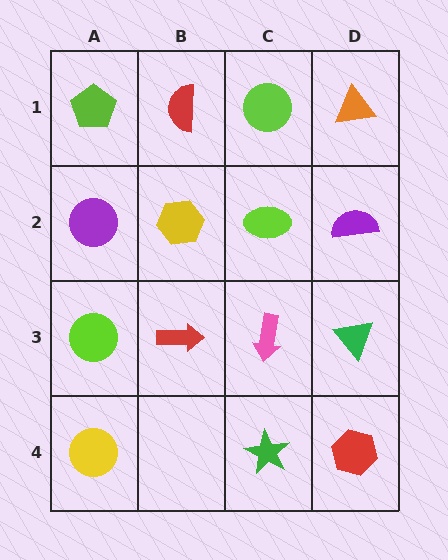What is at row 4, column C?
A green star.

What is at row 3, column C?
A pink arrow.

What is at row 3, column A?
A lime circle.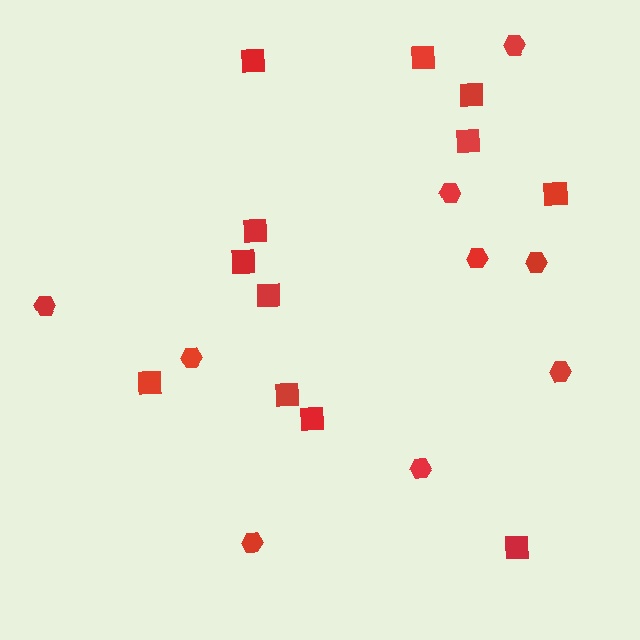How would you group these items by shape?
There are 2 groups: one group of hexagons (9) and one group of squares (12).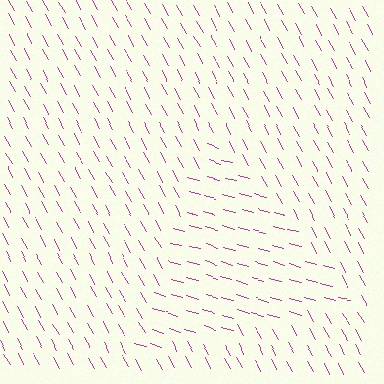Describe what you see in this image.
The image is filled with small magenta line segments. A triangle region in the image has lines oriented differently from the surrounding lines, creating a visible texture boundary.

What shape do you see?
I see a triangle.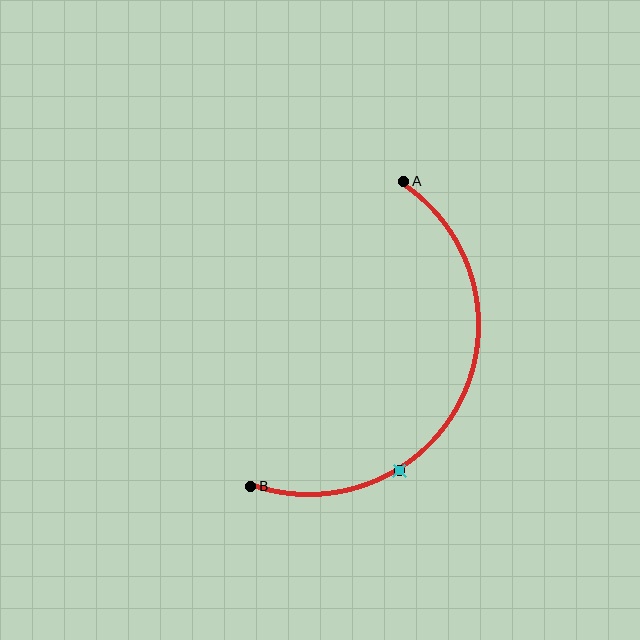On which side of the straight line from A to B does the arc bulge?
The arc bulges to the right of the straight line connecting A and B.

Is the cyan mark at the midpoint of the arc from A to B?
No. The cyan mark lies on the arc but is closer to endpoint B. The arc midpoint would be at the point on the curve equidistant along the arc from both A and B.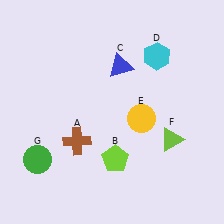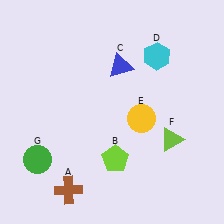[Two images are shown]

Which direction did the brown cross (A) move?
The brown cross (A) moved down.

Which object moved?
The brown cross (A) moved down.